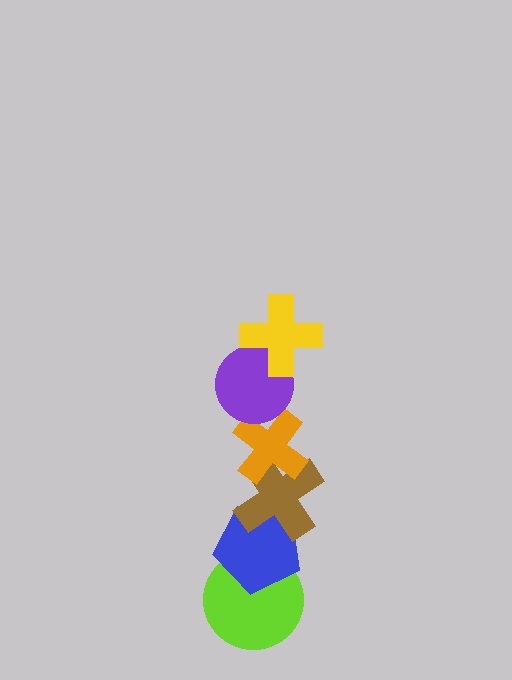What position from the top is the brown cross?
The brown cross is 4th from the top.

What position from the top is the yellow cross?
The yellow cross is 1st from the top.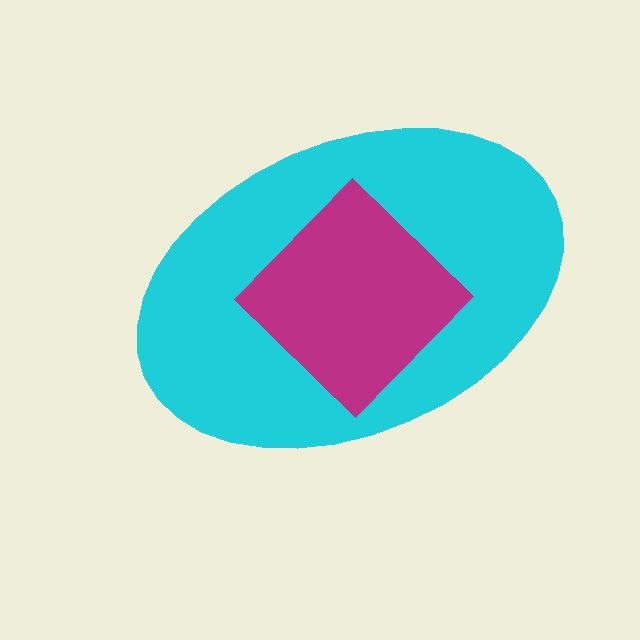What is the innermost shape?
The magenta diamond.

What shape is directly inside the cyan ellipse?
The magenta diamond.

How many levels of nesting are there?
2.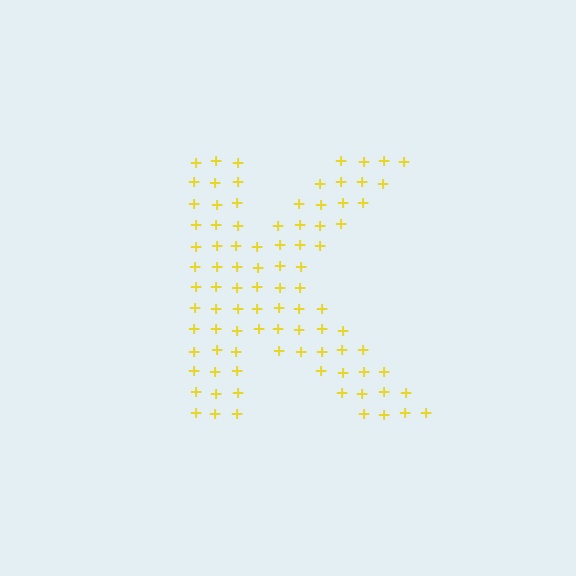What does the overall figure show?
The overall figure shows the letter K.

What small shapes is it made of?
It is made of small plus signs.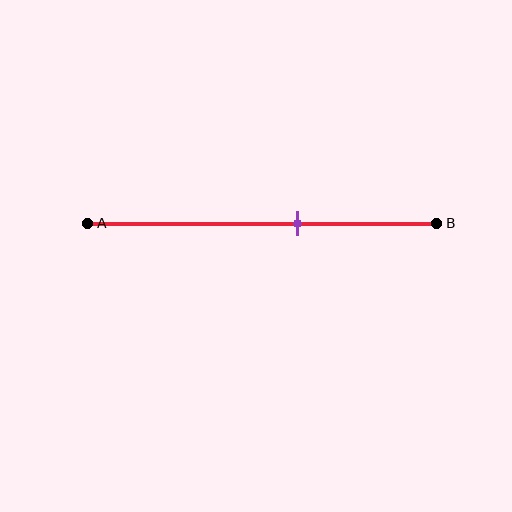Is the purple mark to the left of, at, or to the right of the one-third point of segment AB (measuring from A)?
The purple mark is to the right of the one-third point of segment AB.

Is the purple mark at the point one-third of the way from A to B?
No, the mark is at about 60% from A, not at the 33% one-third point.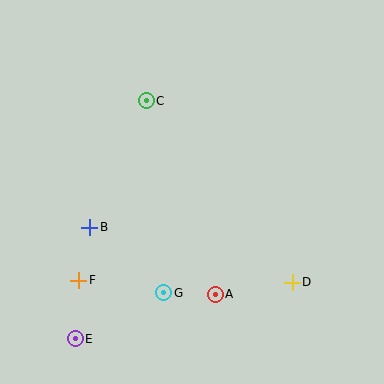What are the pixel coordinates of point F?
Point F is at (79, 280).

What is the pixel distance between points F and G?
The distance between F and G is 86 pixels.